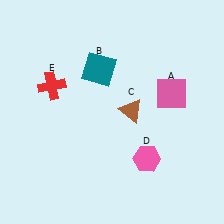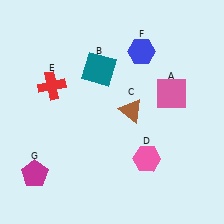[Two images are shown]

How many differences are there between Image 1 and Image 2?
There are 2 differences between the two images.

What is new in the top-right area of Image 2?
A blue hexagon (F) was added in the top-right area of Image 2.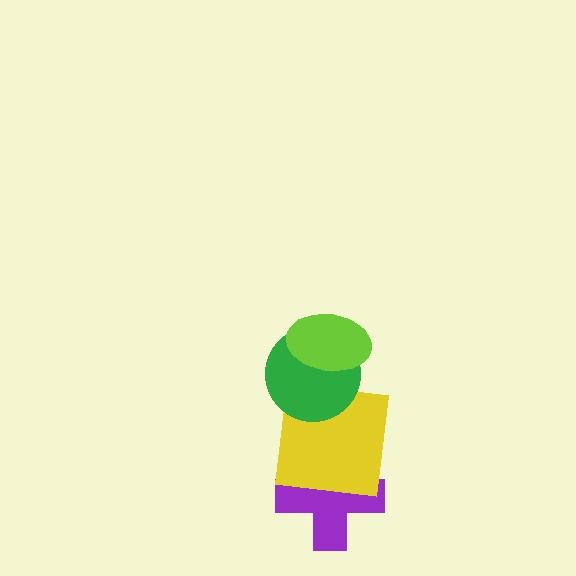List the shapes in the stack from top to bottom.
From top to bottom: the lime ellipse, the green circle, the yellow square, the purple cross.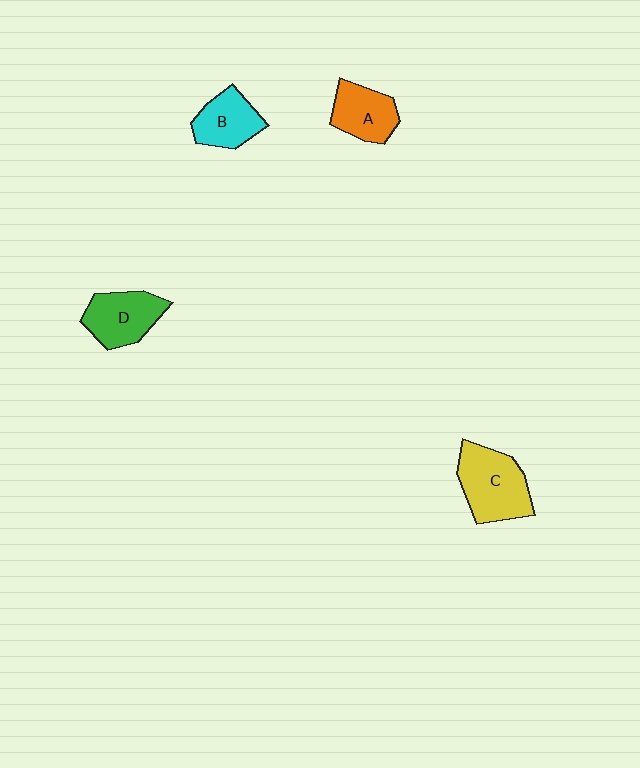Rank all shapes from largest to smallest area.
From largest to smallest: C (yellow), D (green), A (orange), B (cyan).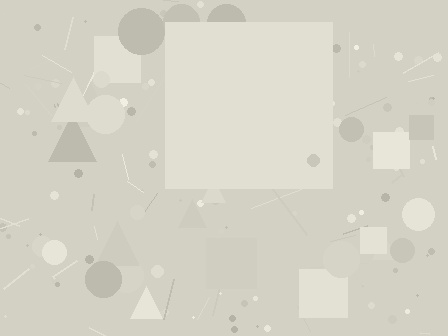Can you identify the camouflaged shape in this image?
The camouflaged shape is a square.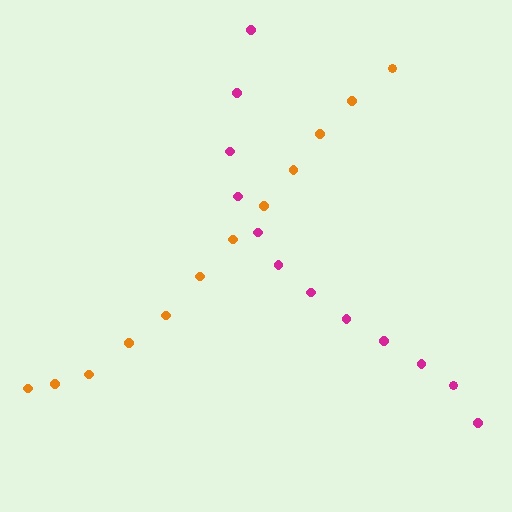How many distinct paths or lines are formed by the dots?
There are 2 distinct paths.